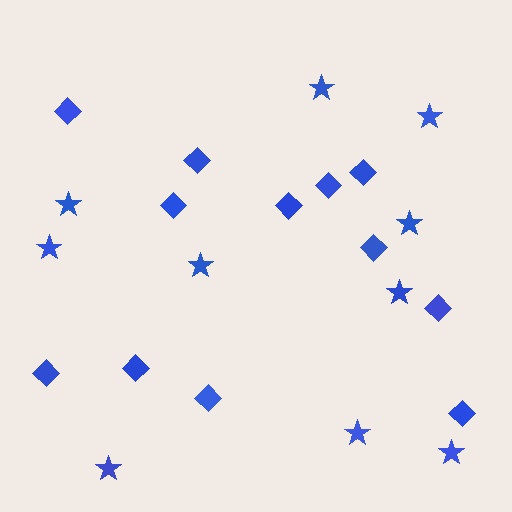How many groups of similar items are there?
There are 2 groups: one group of diamonds (12) and one group of stars (10).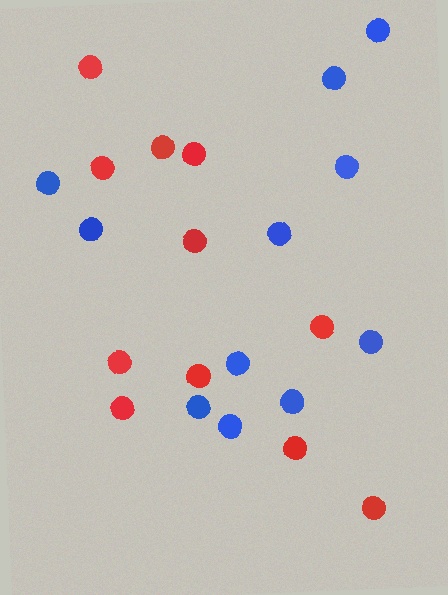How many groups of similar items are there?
There are 2 groups: one group of red circles (11) and one group of blue circles (11).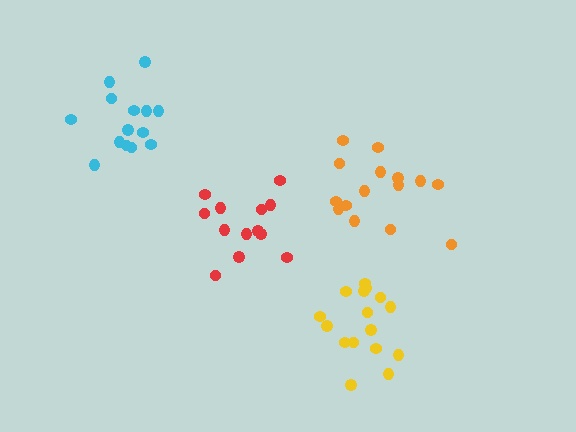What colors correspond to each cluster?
The clusters are colored: cyan, red, orange, yellow.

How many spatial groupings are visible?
There are 4 spatial groupings.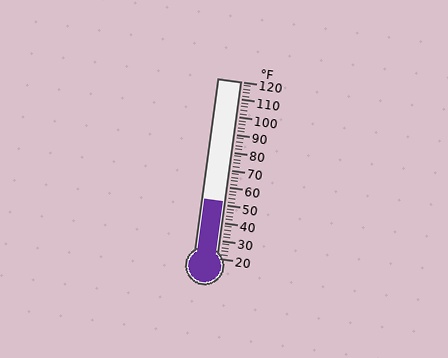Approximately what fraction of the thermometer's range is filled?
The thermometer is filled to approximately 30% of its range.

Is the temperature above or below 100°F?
The temperature is below 100°F.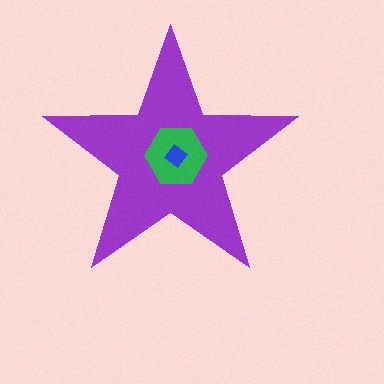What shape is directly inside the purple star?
The green hexagon.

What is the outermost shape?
The purple star.